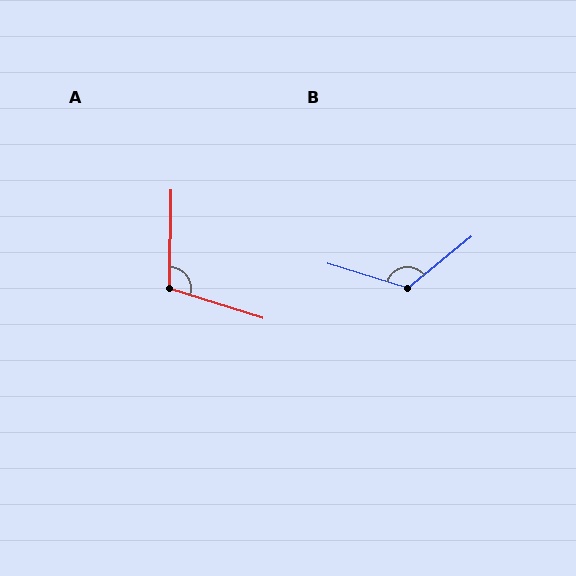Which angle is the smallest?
A, at approximately 107 degrees.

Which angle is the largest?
B, at approximately 124 degrees.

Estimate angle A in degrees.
Approximately 107 degrees.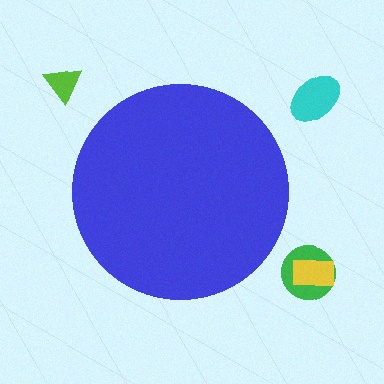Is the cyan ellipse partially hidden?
No, the cyan ellipse is fully visible.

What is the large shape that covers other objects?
A blue circle.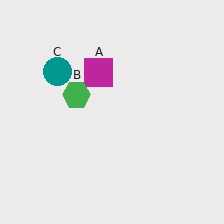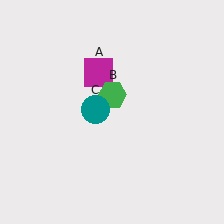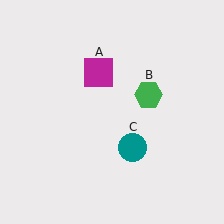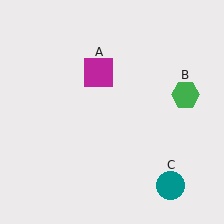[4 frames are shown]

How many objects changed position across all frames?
2 objects changed position: green hexagon (object B), teal circle (object C).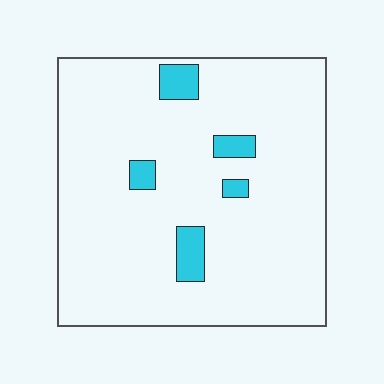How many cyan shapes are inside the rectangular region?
5.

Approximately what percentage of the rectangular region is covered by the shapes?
Approximately 5%.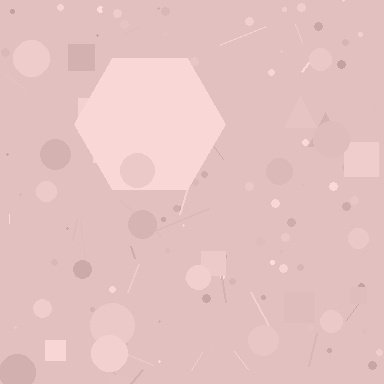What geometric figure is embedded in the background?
A hexagon is embedded in the background.